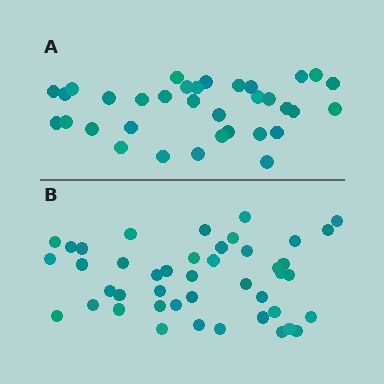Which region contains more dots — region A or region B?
Region B (the bottom region) has more dots.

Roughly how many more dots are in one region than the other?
Region B has roughly 10 or so more dots than region A.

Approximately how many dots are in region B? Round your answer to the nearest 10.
About 40 dots. (The exact count is 44, which rounds to 40.)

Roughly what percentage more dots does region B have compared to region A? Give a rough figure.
About 30% more.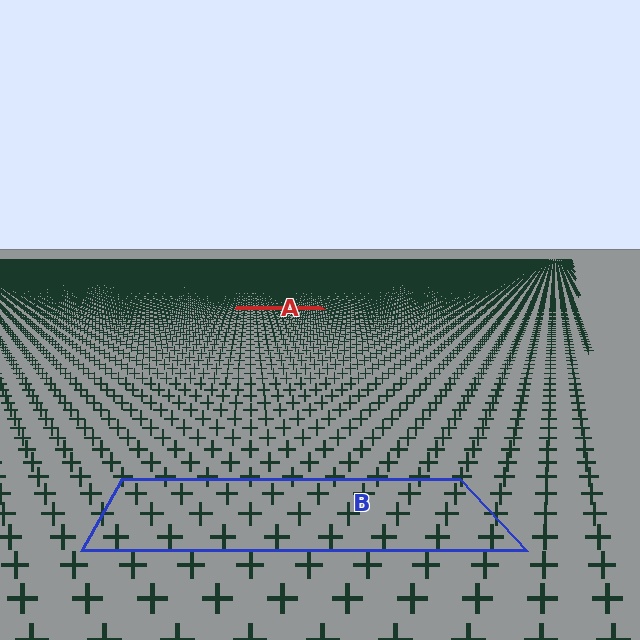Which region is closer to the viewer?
Region B is closer. The texture elements there are larger and more spread out.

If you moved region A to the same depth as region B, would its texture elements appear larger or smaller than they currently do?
They would appear larger. At a closer depth, the same texture elements are projected at a bigger on-screen size.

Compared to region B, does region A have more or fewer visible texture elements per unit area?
Region A has more texture elements per unit area — they are packed more densely because it is farther away.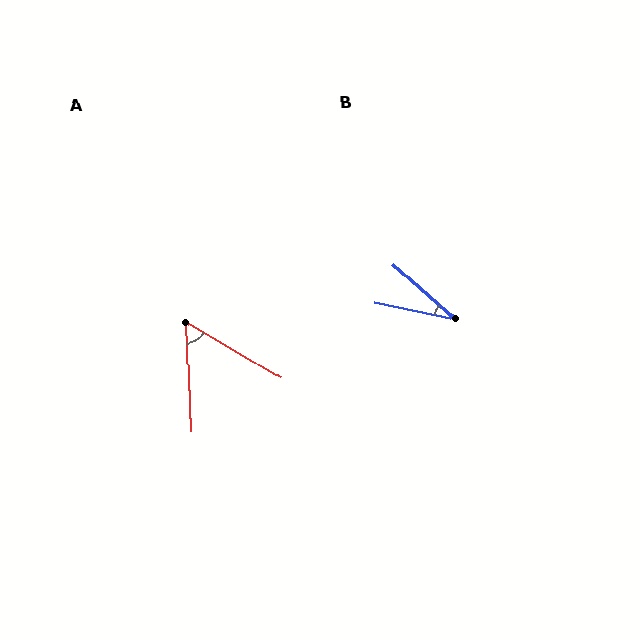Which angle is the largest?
A, at approximately 57 degrees.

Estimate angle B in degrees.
Approximately 30 degrees.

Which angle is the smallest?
B, at approximately 30 degrees.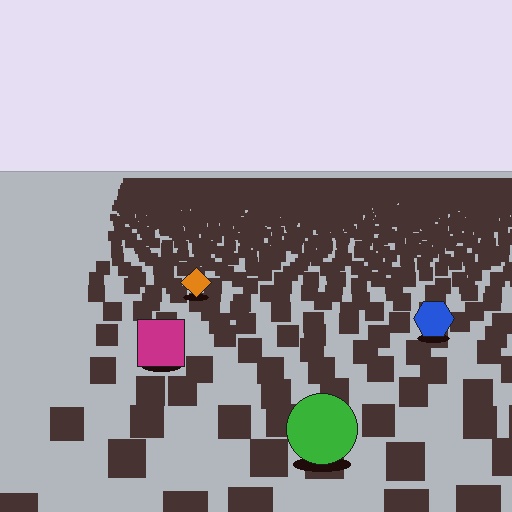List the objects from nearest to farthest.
From nearest to farthest: the green circle, the magenta square, the blue hexagon, the orange diamond.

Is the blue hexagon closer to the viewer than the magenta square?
No. The magenta square is closer — you can tell from the texture gradient: the ground texture is coarser near it.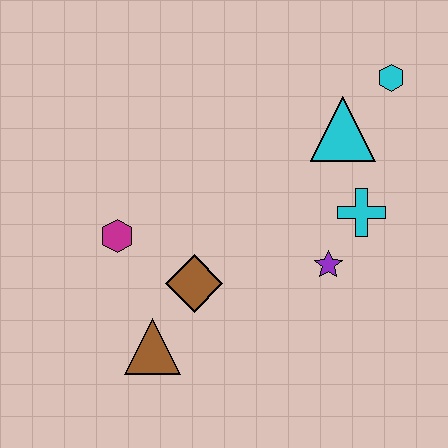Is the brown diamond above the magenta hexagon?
No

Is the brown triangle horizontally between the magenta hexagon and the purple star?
Yes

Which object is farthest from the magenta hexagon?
The cyan hexagon is farthest from the magenta hexagon.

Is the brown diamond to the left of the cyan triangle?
Yes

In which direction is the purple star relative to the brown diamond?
The purple star is to the right of the brown diamond.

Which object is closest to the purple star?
The cyan cross is closest to the purple star.